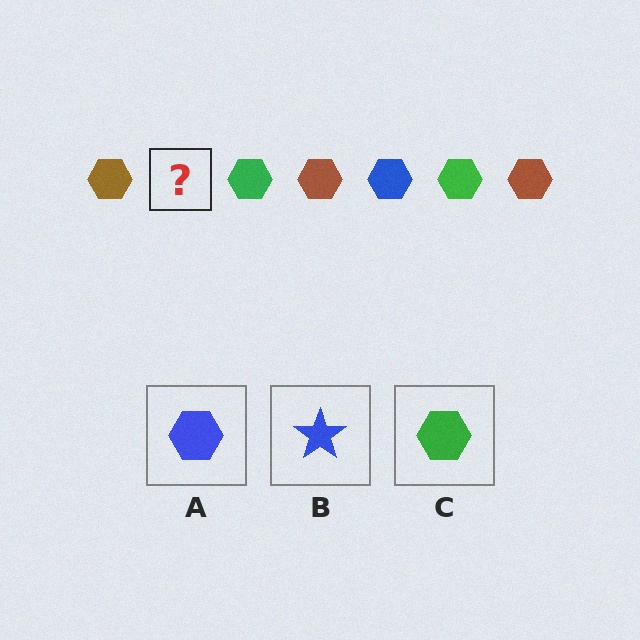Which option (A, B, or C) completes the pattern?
A.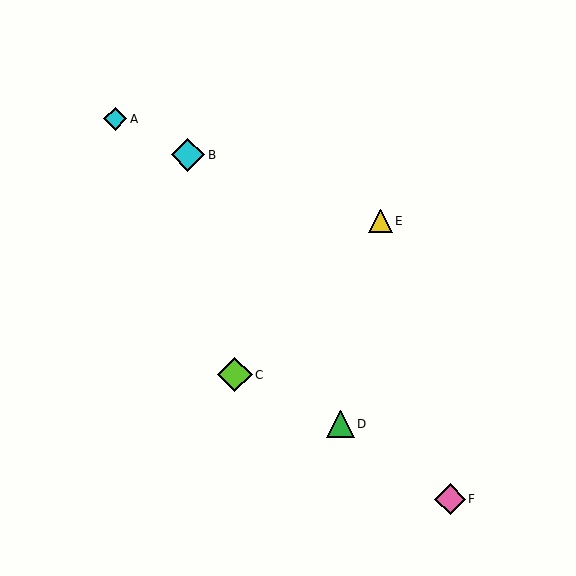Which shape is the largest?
The lime diamond (labeled C) is the largest.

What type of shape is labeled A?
Shape A is a cyan diamond.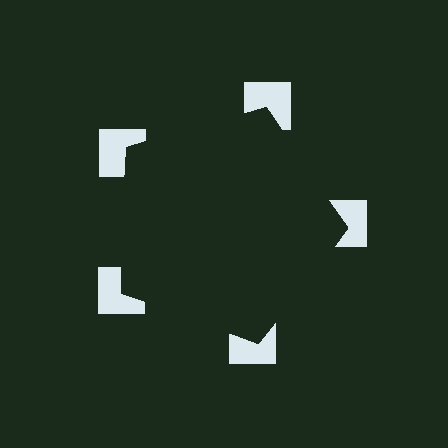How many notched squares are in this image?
There are 5 — one at each vertex of the illusory pentagon.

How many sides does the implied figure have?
5 sides.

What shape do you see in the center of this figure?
An illusory pentagon — its edges are inferred from the aligned wedge cuts in the notched squares, not physically drawn.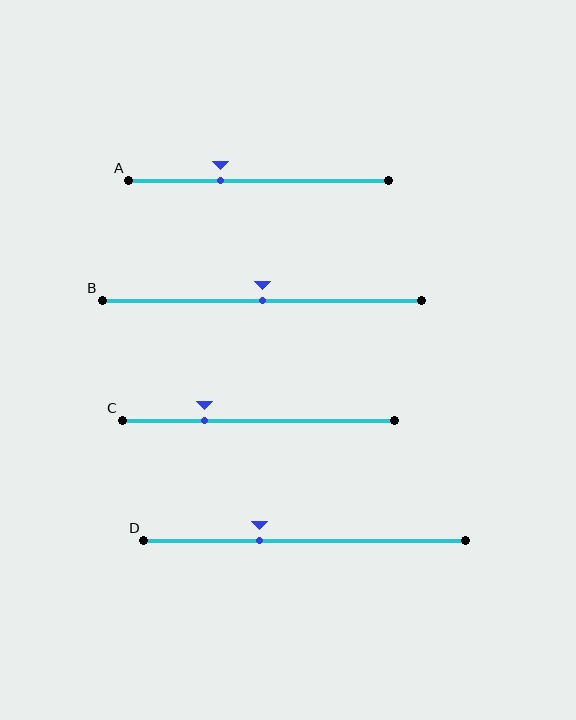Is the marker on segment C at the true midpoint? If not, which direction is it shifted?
No, the marker on segment C is shifted to the left by about 20% of the segment length.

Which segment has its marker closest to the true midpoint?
Segment B has its marker closest to the true midpoint.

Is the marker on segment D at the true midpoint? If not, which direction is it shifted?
No, the marker on segment D is shifted to the left by about 14% of the segment length.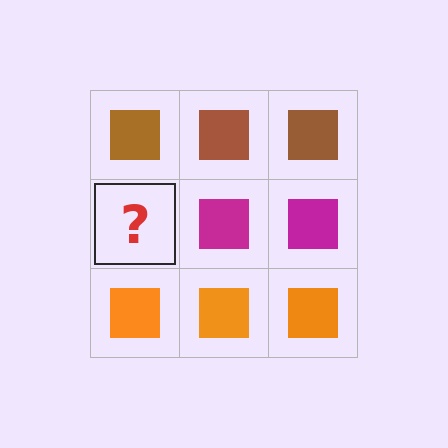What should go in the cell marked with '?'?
The missing cell should contain a magenta square.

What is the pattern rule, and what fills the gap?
The rule is that each row has a consistent color. The gap should be filled with a magenta square.